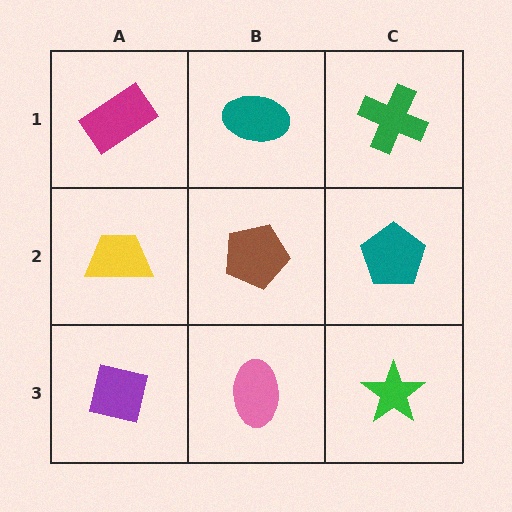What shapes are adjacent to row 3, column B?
A brown pentagon (row 2, column B), a purple square (row 3, column A), a green star (row 3, column C).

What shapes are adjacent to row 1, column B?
A brown pentagon (row 2, column B), a magenta rectangle (row 1, column A), a green cross (row 1, column C).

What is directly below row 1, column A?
A yellow trapezoid.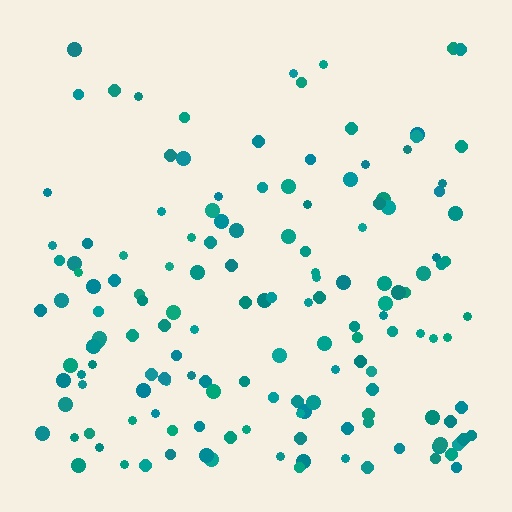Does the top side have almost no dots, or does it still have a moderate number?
Still a moderate number, just noticeably fewer than the bottom.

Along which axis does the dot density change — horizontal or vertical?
Vertical.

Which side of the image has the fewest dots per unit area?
The top.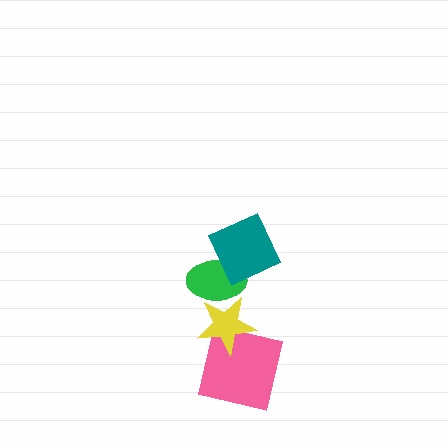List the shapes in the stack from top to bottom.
From top to bottom: the teal square, the green ellipse, the yellow star, the pink square.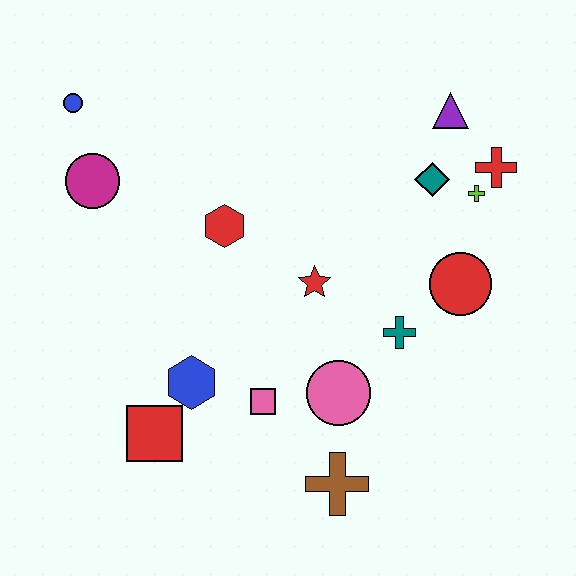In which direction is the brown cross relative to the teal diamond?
The brown cross is below the teal diamond.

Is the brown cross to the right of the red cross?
No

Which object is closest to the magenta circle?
The blue circle is closest to the magenta circle.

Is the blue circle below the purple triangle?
No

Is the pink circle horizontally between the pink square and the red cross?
Yes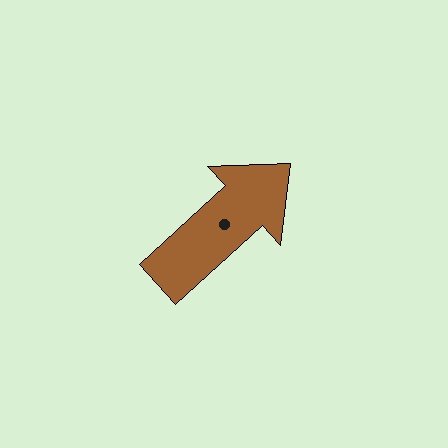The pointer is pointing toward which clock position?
Roughly 2 o'clock.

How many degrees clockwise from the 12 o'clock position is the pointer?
Approximately 48 degrees.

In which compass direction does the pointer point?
Northeast.